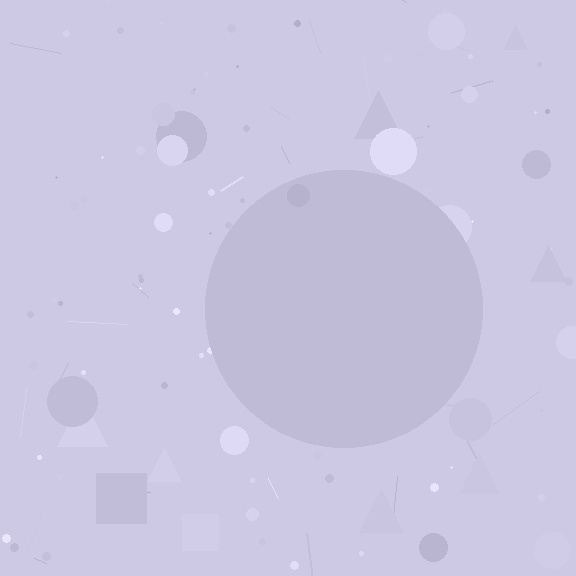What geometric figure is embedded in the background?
A circle is embedded in the background.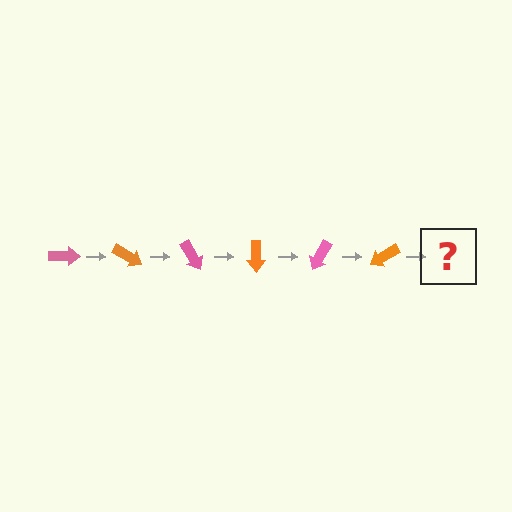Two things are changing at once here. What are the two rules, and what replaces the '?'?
The two rules are that it rotates 30 degrees each step and the color cycles through pink and orange. The '?' should be a pink arrow, rotated 180 degrees from the start.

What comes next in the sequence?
The next element should be a pink arrow, rotated 180 degrees from the start.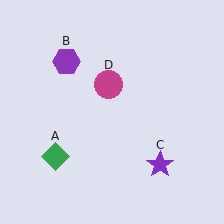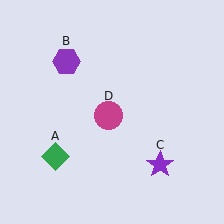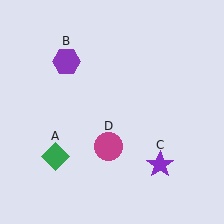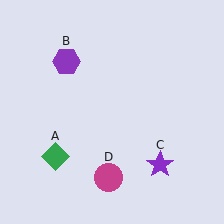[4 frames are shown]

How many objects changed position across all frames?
1 object changed position: magenta circle (object D).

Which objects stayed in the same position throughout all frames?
Green diamond (object A) and purple hexagon (object B) and purple star (object C) remained stationary.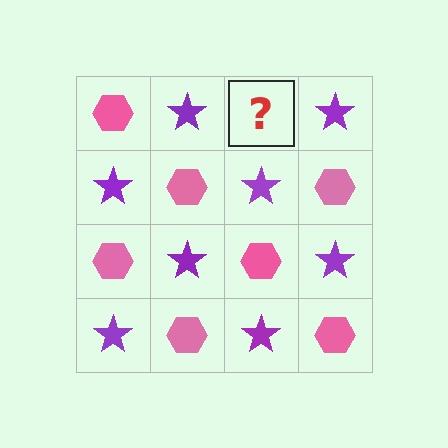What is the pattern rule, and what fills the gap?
The rule is that it alternates pink hexagon and purple star in a checkerboard pattern. The gap should be filled with a pink hexagon.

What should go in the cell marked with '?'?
The missing cell should contain a pink hexagon.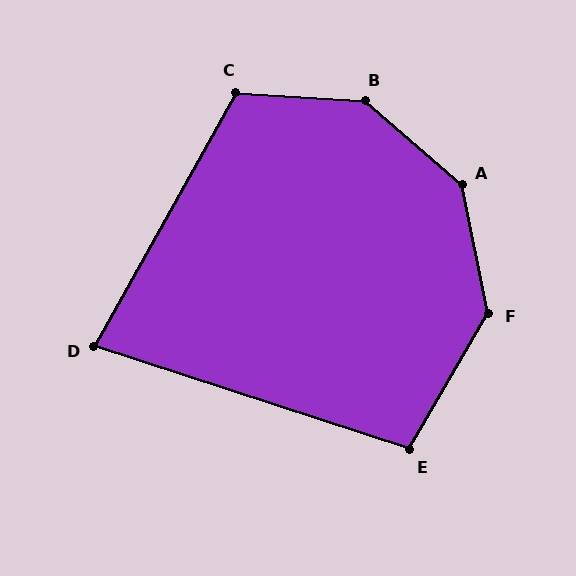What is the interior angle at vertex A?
Approximately 143 degrees (obtuse).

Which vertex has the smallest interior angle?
D, at approximately 79 degrees.